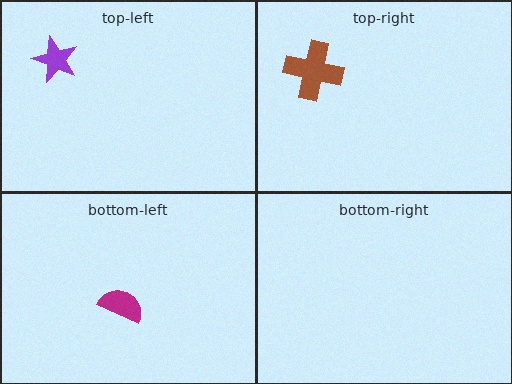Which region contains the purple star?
The top-left region.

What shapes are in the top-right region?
The brown cross.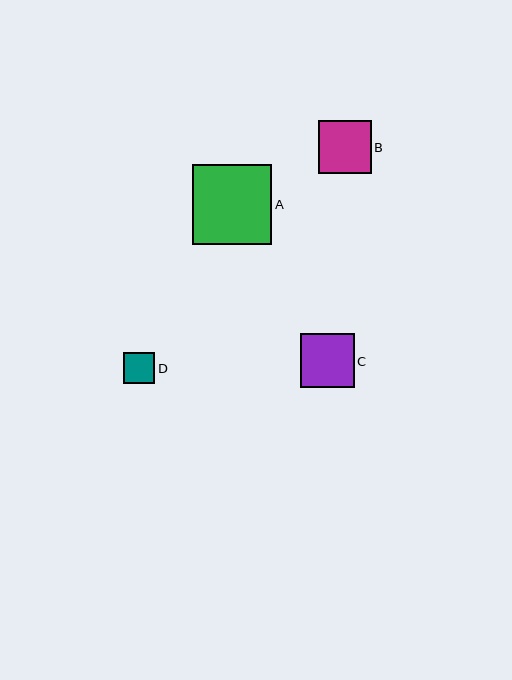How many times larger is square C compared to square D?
Square C is approximately 1.7 times the size of square D.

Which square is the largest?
Square A is the largest with a size of approximately 79 pixels.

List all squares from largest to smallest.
From largest to smallest: A, C, B, D.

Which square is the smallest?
Square D is the smallest with a size of approximately 31 pixels.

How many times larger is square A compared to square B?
Square A is approximately 1.5 times the size of square B.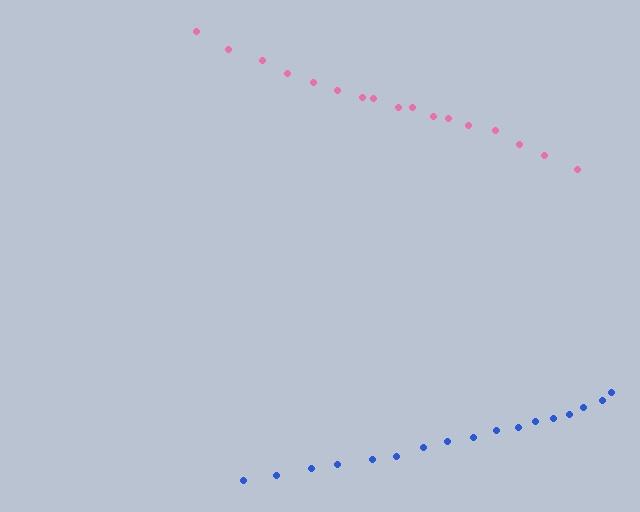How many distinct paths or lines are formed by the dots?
There are 2 distinct paths.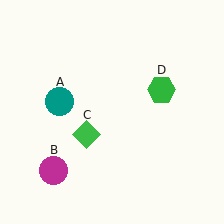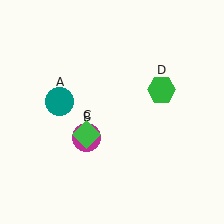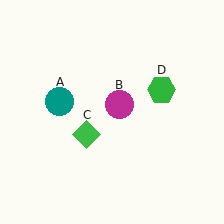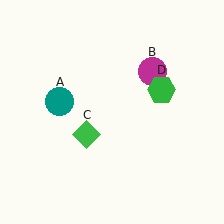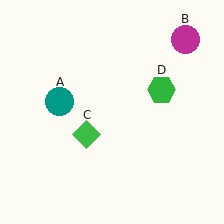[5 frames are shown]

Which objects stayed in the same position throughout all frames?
Teal circle (object A) and green diamond (object C) and green hexagon (object D) remained stationary.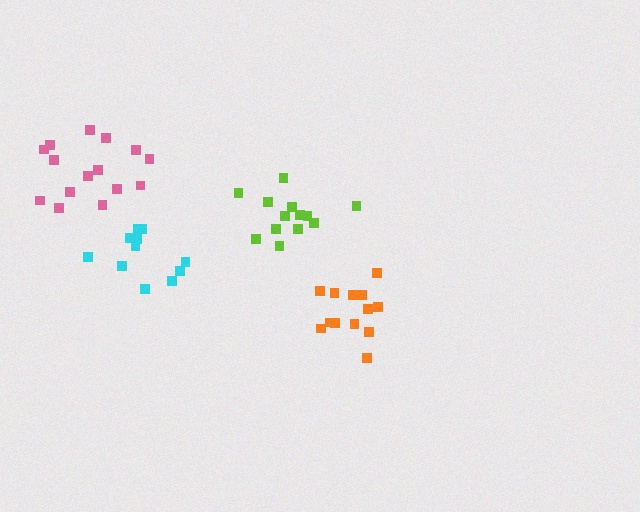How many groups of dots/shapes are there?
There are 4 groups.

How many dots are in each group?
Group 1: 13 dots, Group 2: 11 dots, Group 3: 13 dots, Group 4: 15 dots (52 total).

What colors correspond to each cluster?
The clusters are colored: orange, cyan, lime, pink.